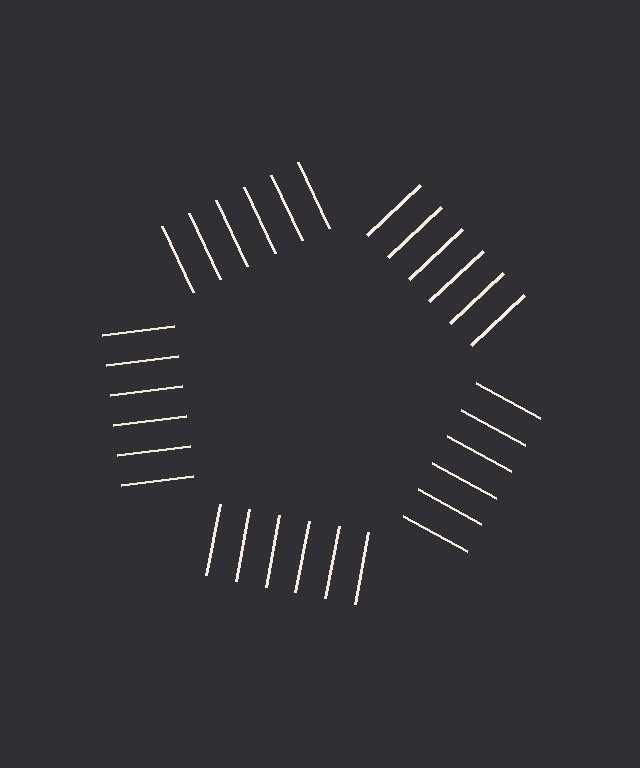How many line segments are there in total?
30 — 6 along each of the 5 edges.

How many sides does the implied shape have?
5 sides — the line-ends trace a pentagon.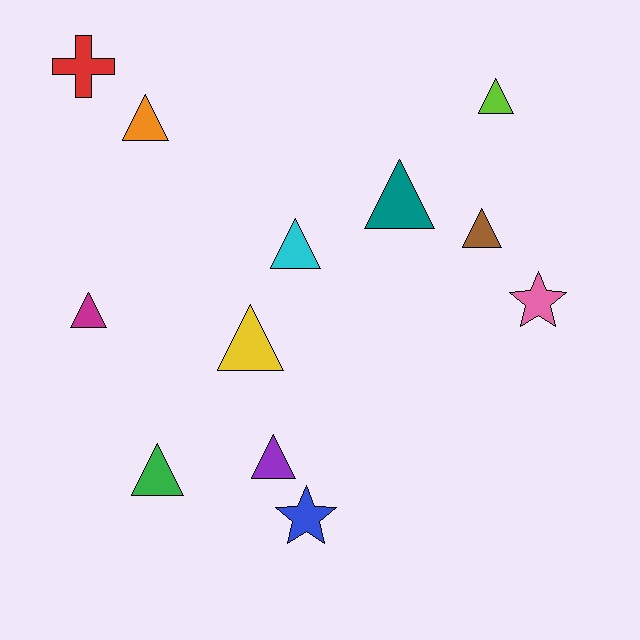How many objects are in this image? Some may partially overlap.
There are 12 objects.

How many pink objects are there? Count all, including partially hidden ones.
There is 1 pink object.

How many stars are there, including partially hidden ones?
There are 2 stars.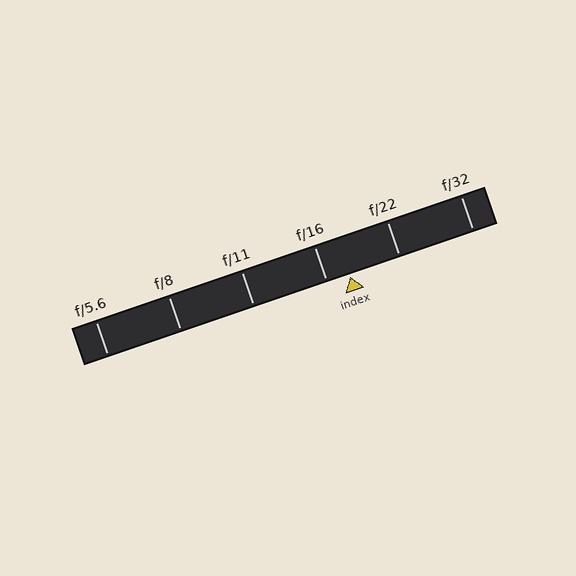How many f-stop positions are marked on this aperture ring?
There are 6 f-stop positions marked.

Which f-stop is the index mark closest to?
The index mark is closest to f/16.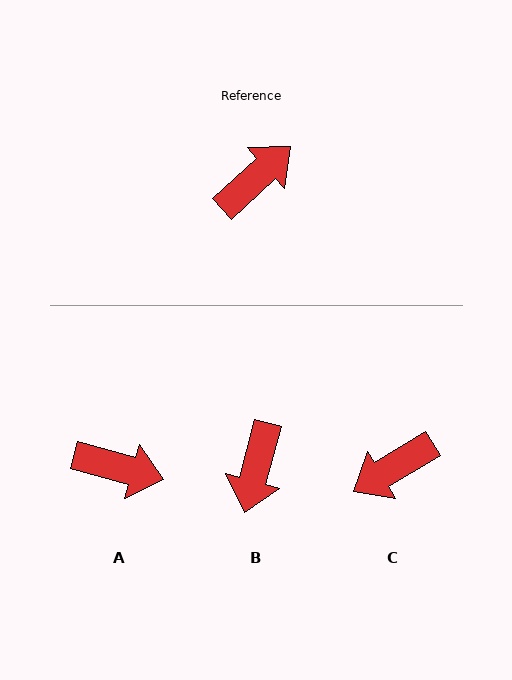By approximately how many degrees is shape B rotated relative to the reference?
Approximately 147 degrees clockwise.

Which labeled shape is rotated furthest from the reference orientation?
C, about 169 degrees away.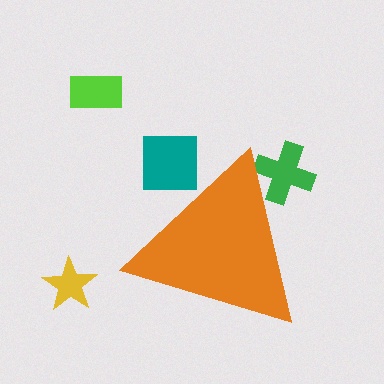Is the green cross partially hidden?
Yes, the green cross is partially hidden behind the orange triangle.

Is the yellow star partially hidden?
No, the yellow star is fully visible.